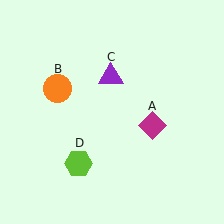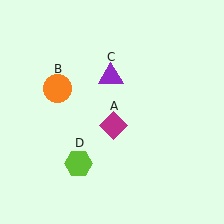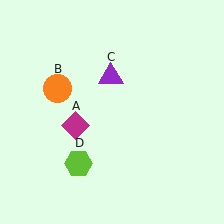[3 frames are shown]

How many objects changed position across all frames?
1 object changed position: magenta diamond (object A).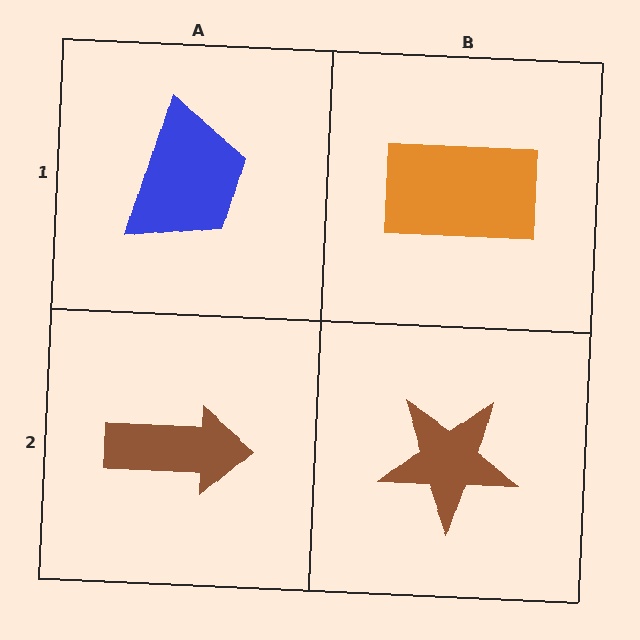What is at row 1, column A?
A blue trapezoid.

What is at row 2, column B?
A brown star.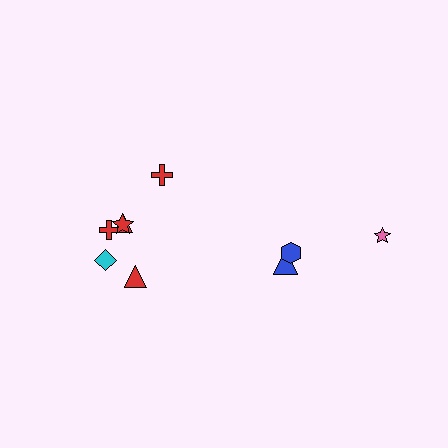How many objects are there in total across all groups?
There are 9 objects.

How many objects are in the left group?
There are 6 objects.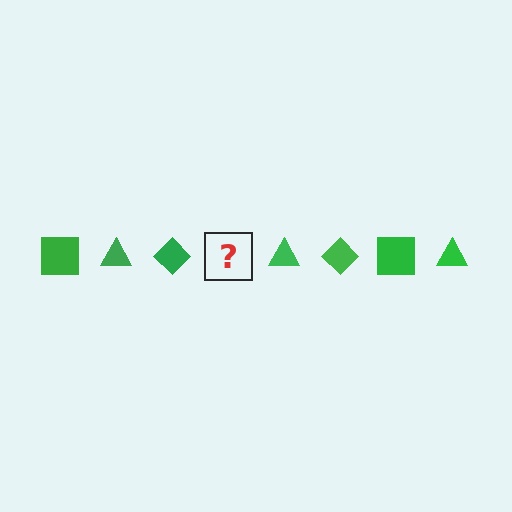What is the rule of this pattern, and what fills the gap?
The rule is that the pattern cycles through square, triangle, diamond shapes in green. The gap should be filled with a green square.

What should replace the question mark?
The question mark should be replaced with a green square.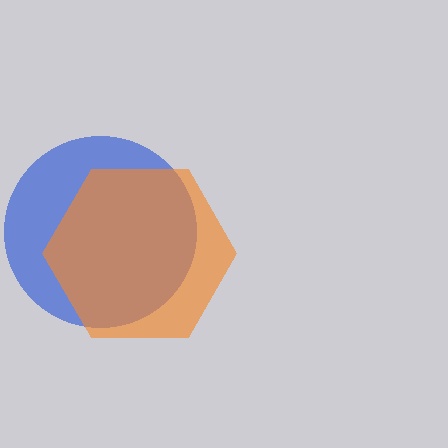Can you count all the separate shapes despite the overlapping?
Yes, there are 2 separate shapes.